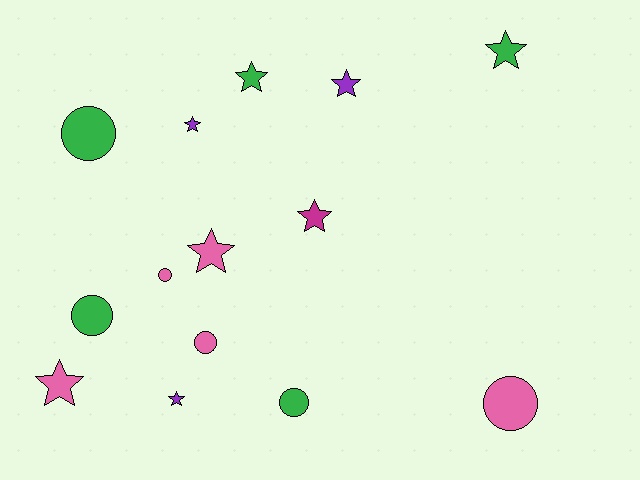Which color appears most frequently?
Pink, with 5 objects.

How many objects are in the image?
There are 14 objects.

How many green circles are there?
There are 3 green circles.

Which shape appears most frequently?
Star, with 8 objects.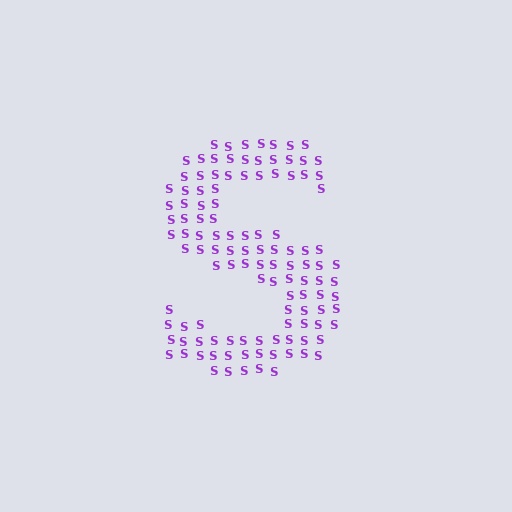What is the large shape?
The large shape is the letter S.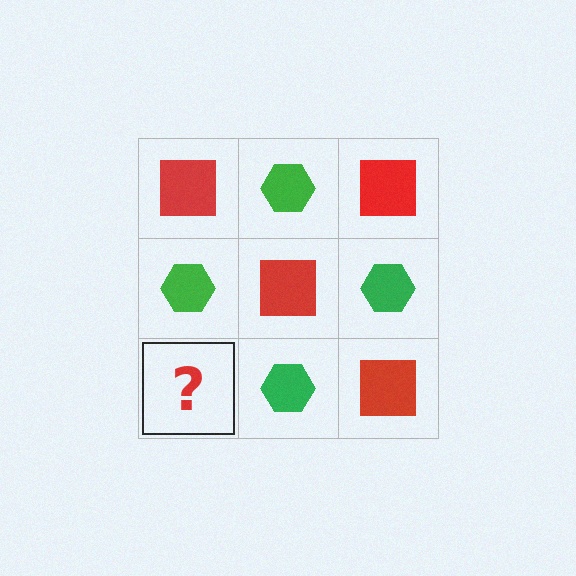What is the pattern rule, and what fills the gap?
The rule is that it alternates red square and green hexagon in a checkerboard pattern. The gap should be filled with a red square.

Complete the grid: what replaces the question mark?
The question mark should be replaced with a red square.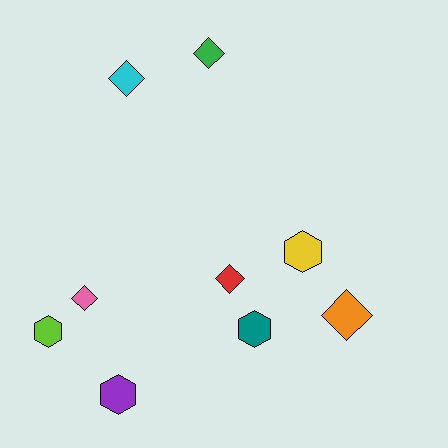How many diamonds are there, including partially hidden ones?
There are 5 diamonds.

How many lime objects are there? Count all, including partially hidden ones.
There is 1 lime object.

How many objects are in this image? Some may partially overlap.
There are 9 objects.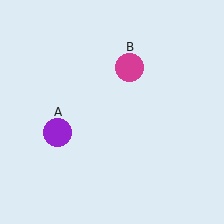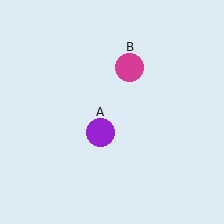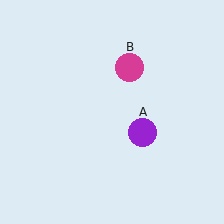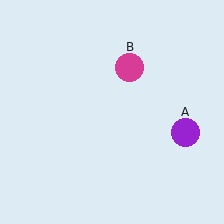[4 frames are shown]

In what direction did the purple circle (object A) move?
The purple circle (object A) moved right.